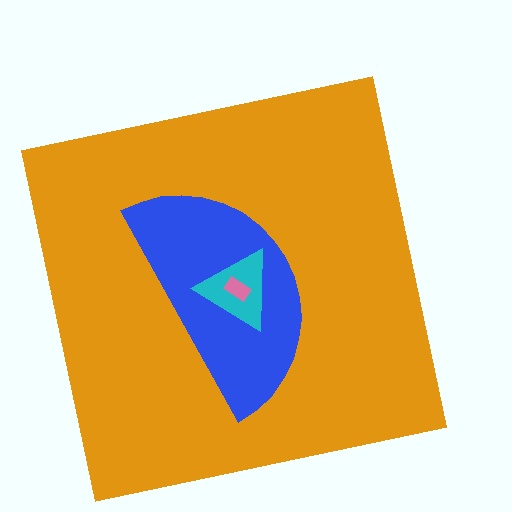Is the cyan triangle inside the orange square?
Yes.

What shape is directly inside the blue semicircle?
The cyan triangle.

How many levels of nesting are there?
4.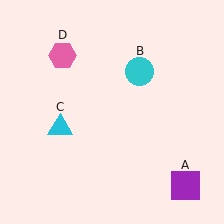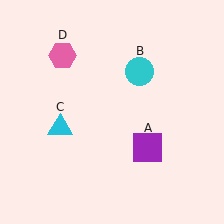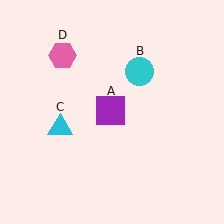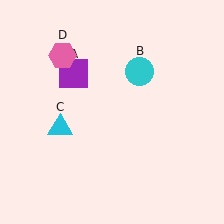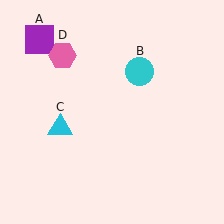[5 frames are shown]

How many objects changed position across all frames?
1 object changed position: purple square (object A).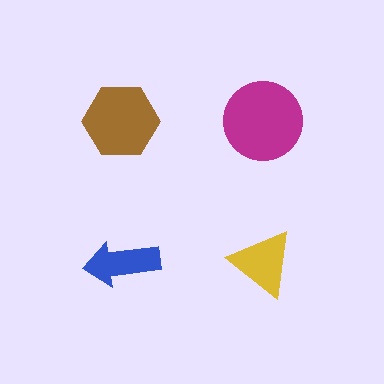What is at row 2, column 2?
A yellow triangle.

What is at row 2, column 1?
A blue arrow.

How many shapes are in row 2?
2 shapes.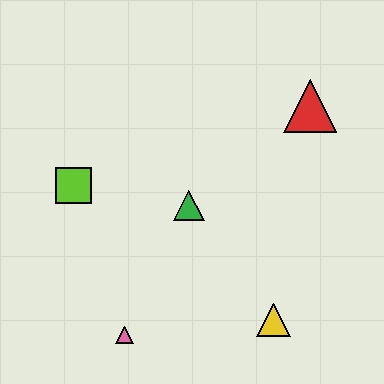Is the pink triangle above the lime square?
No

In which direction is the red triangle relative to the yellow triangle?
The red triangle is above the yellow triangle.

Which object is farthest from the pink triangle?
The red triangle is farthest from the pink triangle.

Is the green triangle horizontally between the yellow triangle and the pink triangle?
Yes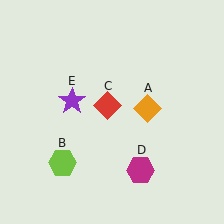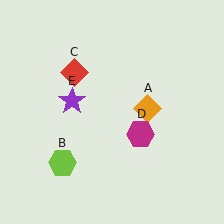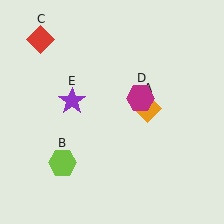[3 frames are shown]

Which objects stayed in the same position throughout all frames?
Orange diamond (object A) and lime hexagon (object B) and purple star (object E) remained stationary.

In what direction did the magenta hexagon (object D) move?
The magenta hexagon (object D) moved up.